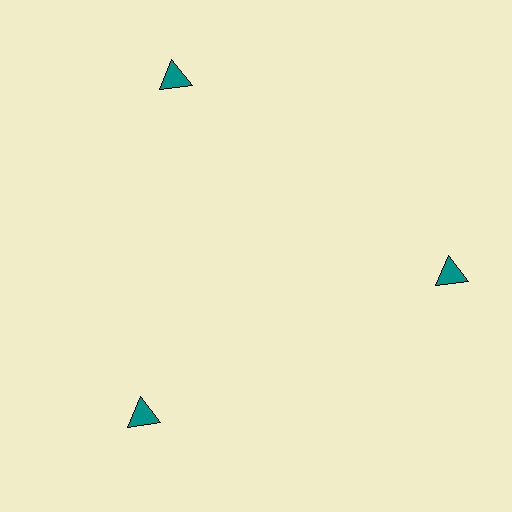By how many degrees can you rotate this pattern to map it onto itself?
The pattern maps onto itself every 120 degrees of rotation.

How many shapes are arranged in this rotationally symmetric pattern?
There are 3 shapes, arranged in 3 groups of 1.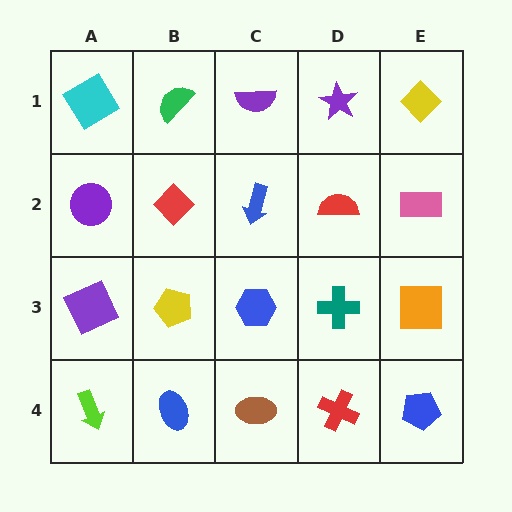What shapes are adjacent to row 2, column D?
A purple star (row 1, column D), a teal cross (row 3, column D), a blue arrow (row 2, column C), a pink rectangle (row 2, column E).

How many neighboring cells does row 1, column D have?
3.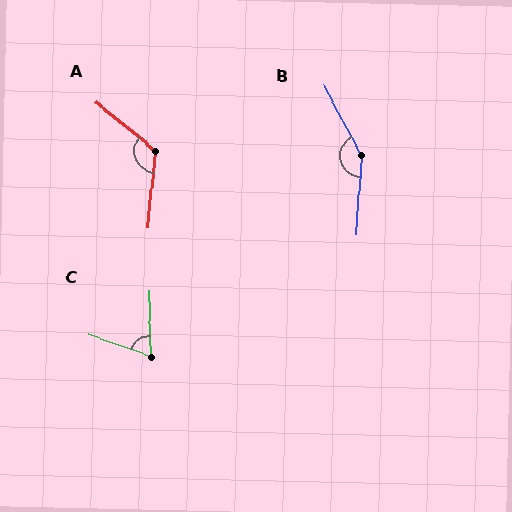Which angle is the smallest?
C, at approximately 69 degrees.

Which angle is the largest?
B, at approximately 147 degrees.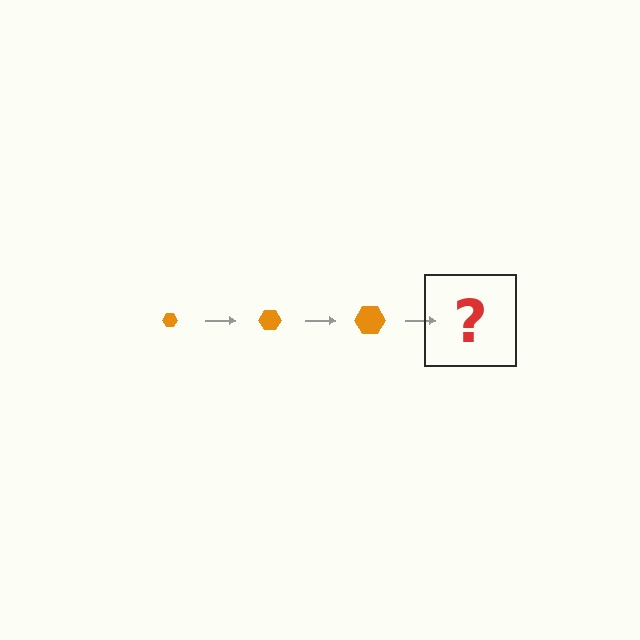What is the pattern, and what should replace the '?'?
The pattern is that the hexagon gets progressively larger each step. The '?' should be an orange hexagon, larger than the previous one.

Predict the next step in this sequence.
The next step is an orange hexagon, larger than the previous one.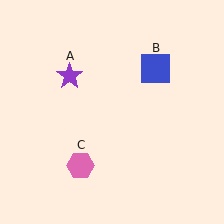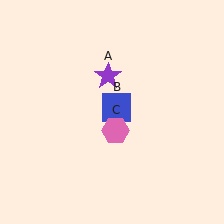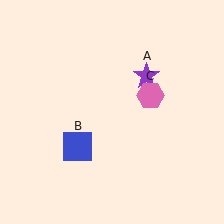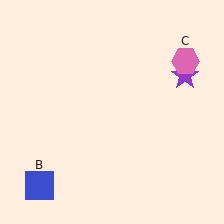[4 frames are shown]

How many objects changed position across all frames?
3 objects changed position: purple star (object A), blue square (object B), pink hexagon (object C).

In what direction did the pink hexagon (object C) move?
The pink hexagon (object C) moved up and to the right.